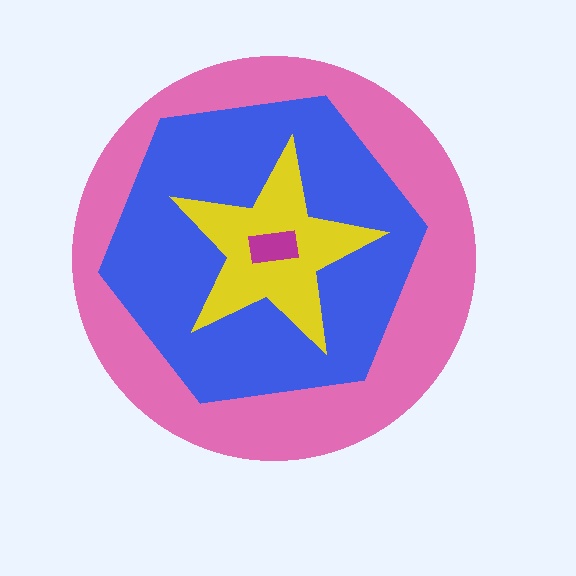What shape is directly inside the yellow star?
The magenta rectangle.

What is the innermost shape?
The magenta rectangle.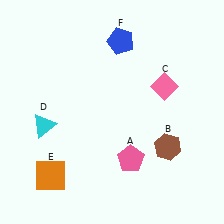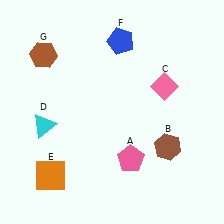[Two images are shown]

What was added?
A brown hexagon (G) was added in Image 2.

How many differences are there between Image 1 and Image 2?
There is 1 difference between the two images.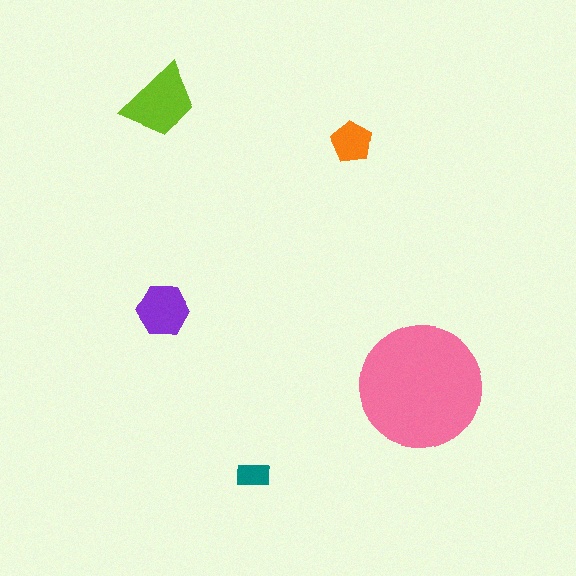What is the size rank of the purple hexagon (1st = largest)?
3rd.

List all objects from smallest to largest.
The teal rectangle, the orange pentagon, the purple hexagon, the lime trapezoid, the pink circle.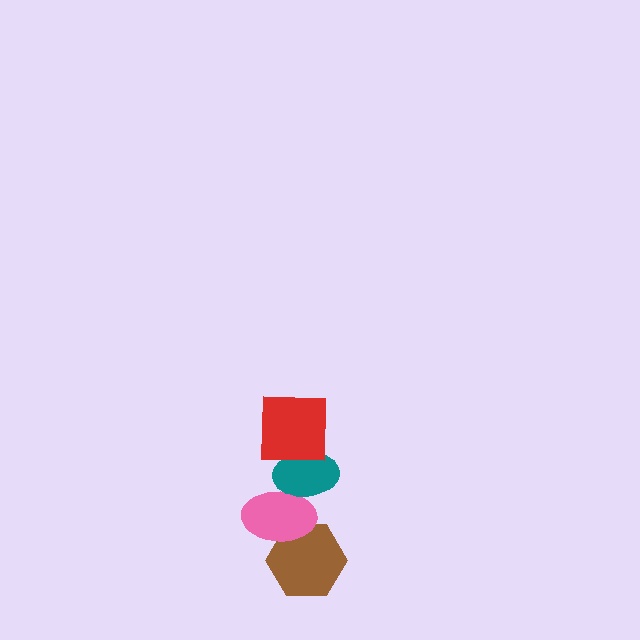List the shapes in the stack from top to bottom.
From top to bottom: the red square, the teal ellipse, the pink ellipse, the brown hexagon.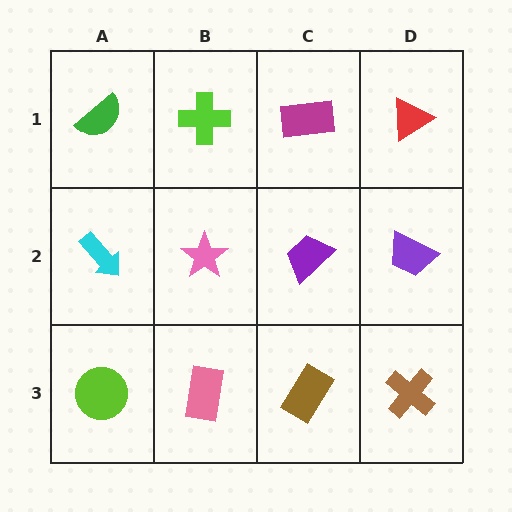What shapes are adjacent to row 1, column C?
A purple trapezoid (row 2, column C), a lime cross (row 1, column B), a red triangle (row 1, column D).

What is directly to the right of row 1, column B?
A magenta rectangle.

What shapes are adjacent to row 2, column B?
A lime cross (row 1, column B), a pink rectangle (row 3, column B), a cyan arrow (row 2, column A), a purple trapezoid (row 2, column C).